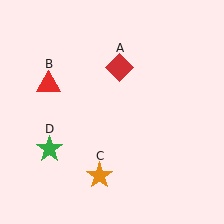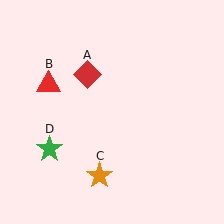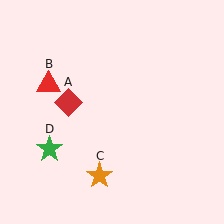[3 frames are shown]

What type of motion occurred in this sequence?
The red diamond (object A) rotated counterclockwise around the center of the scene.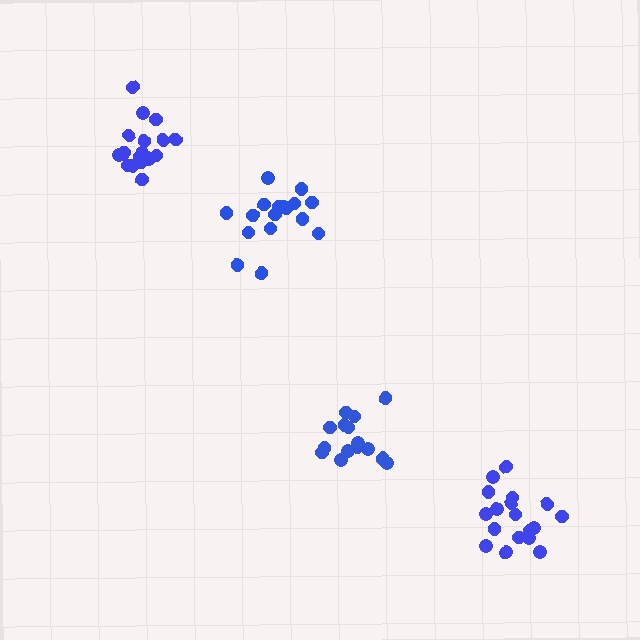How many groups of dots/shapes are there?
There are 4 groups.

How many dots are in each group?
Group 1: 17 dots, Group 2: 15 dots, Group 3: 20 dots, Group 4: 18 dots (70 total).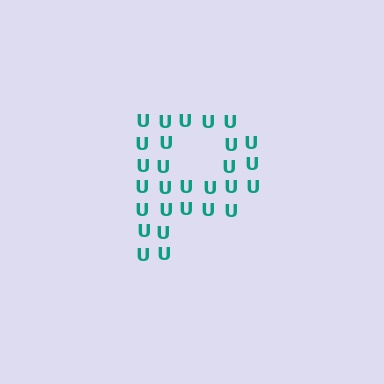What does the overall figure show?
The overall figure shows the letter P.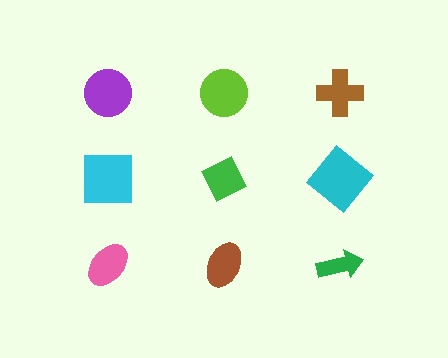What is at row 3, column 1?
A pink ellipse.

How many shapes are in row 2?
3 shapes.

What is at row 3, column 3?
A green arrow.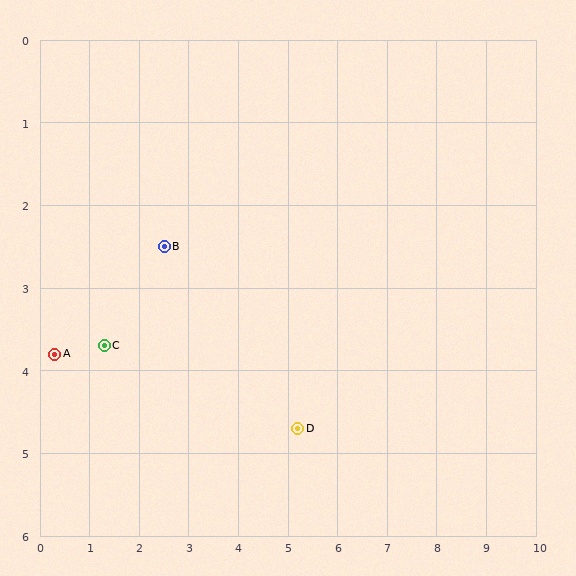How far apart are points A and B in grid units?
Points A and B are about 2.6 grid units apart.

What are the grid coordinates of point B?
Point B is at approximately (2.5, 2.5).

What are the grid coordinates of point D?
Point D is at approximately (5.2, 4.7).